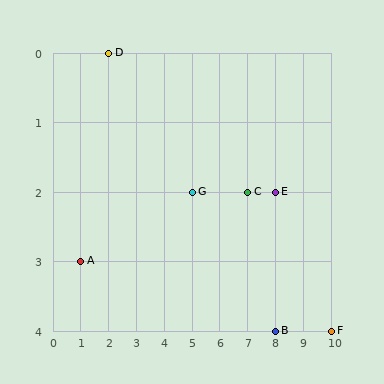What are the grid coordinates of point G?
Point G is at grid coordinates (5, 2).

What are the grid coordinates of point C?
Point C is at grid coordinates (7, 2).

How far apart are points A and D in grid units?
Points A and D are 1 column and 3 rows apart (about 3.2 grid units diagonally).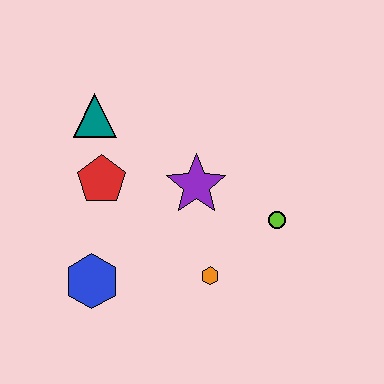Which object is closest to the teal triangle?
The red pentagon is closest to the teal triangle.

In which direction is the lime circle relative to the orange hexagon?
The lime circle is to the right of the orange hexagon.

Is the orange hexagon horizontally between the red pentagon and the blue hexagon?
No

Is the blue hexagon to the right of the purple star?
No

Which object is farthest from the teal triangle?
The lime circle is farthest from the teal triangle.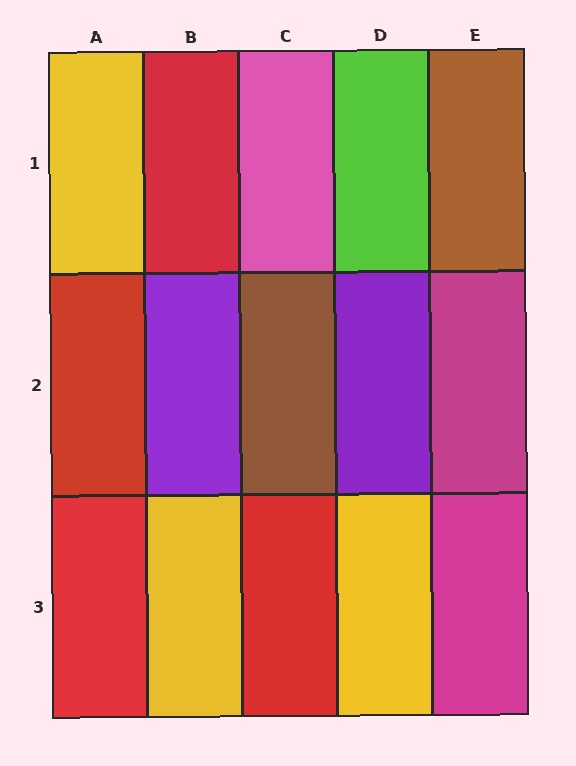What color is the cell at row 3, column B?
Yellow.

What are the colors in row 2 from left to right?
Red, purple, brown, purple, magenta.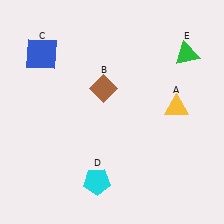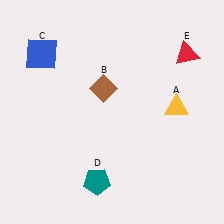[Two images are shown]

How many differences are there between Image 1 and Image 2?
There are 2 differences between the two images.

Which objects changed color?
D changed from cyan to teal. E changed from green to red.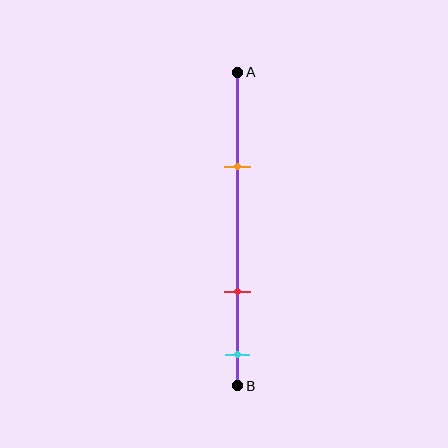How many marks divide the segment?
There are 3 marks dividing the segment.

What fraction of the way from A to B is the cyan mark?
The cyan mark is approximately 90% (0.9) of the way from A to B.